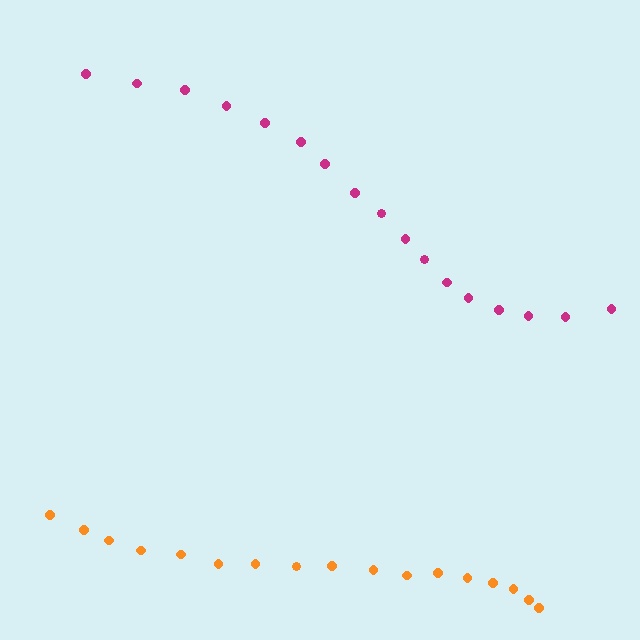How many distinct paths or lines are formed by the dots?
There are 2 distinct paths.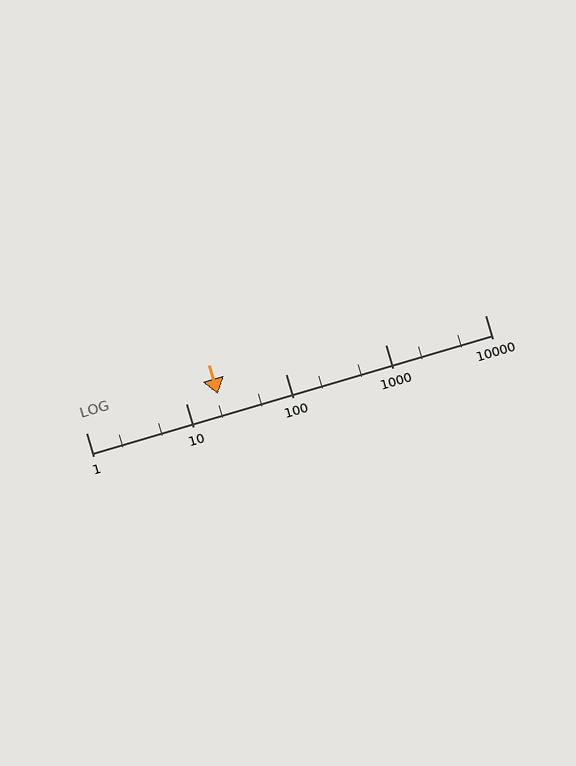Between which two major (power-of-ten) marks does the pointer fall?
The pointer is between 10 and 100.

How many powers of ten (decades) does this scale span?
The scale spans 4 decades, from 1 to 10000.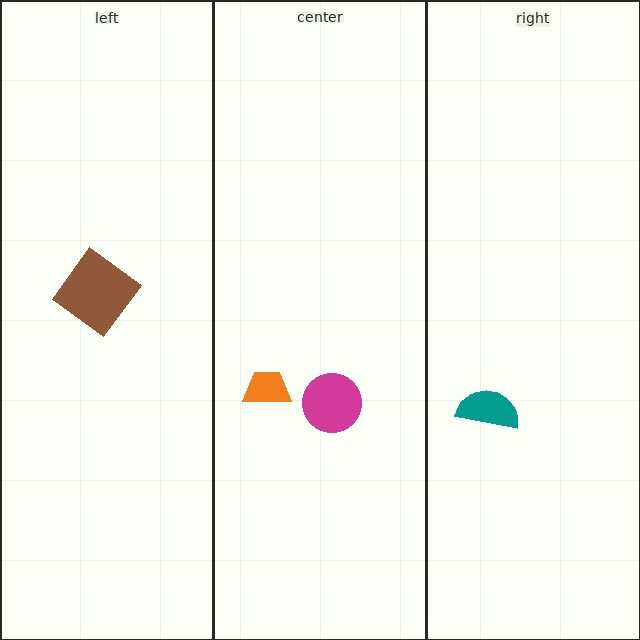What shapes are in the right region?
The teal semicircle.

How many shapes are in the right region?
1.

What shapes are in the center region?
The magenta circle, the orange trapezoid.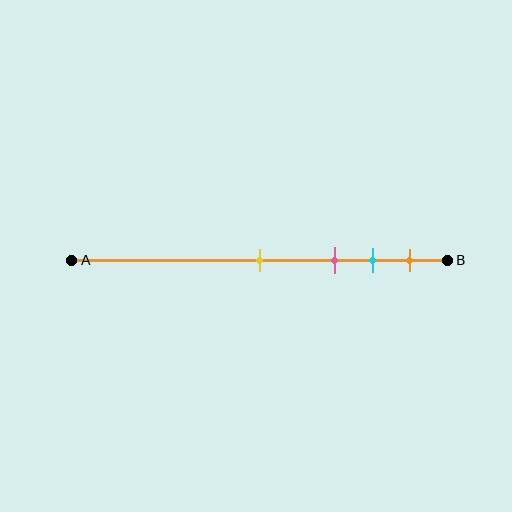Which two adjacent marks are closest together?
The cyan and orange marks are the closest adjacent pair.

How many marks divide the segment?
There are 4 marks dividing the segment.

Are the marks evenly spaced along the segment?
No, the marks are not evenly spaced.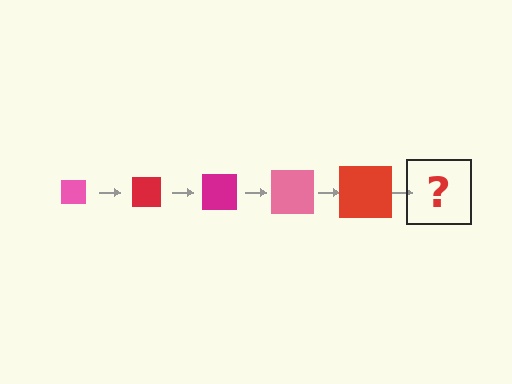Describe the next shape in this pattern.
It should be a magenta square, larger than the previous one.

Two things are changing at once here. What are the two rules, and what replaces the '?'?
The two rules are that the square grows larger each step and the color cycles through pink, red, and magenta. The '?' should be a magenta square, larger than the previous one.